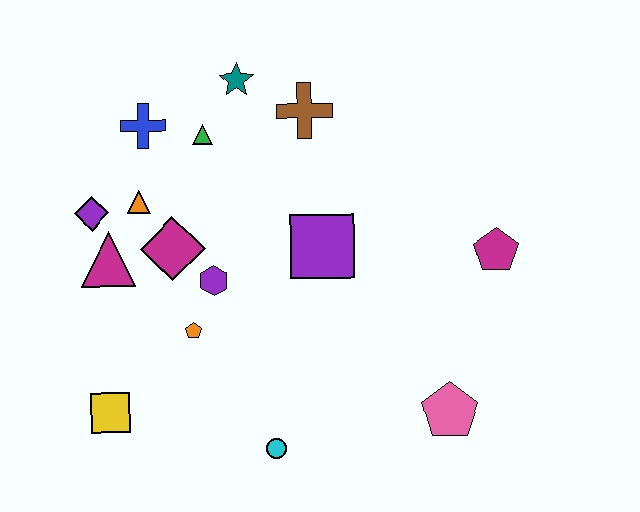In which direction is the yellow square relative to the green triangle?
The yellow square is below the green triangle.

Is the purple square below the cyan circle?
No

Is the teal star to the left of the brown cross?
Yes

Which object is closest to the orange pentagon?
The purple hexagon is closest to the orange pentagon.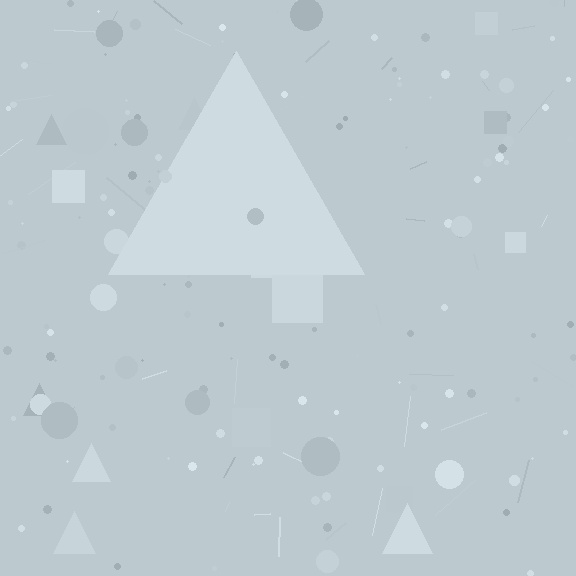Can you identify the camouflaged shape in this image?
The camouflaged shape is a triangle.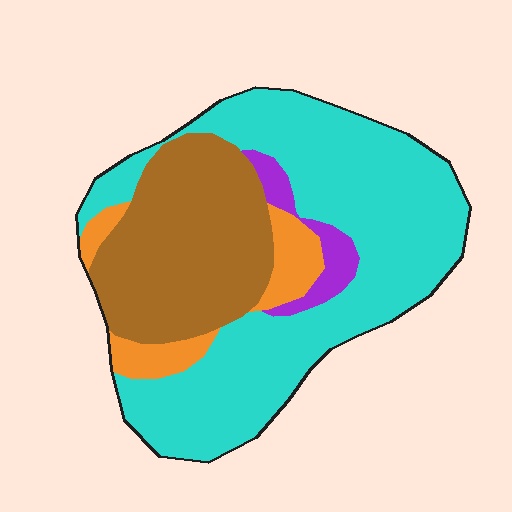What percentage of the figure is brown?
Brown takes up about one third (1/3) of the figure.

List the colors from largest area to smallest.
From largest to smallest: cyan, brown, orange, purple.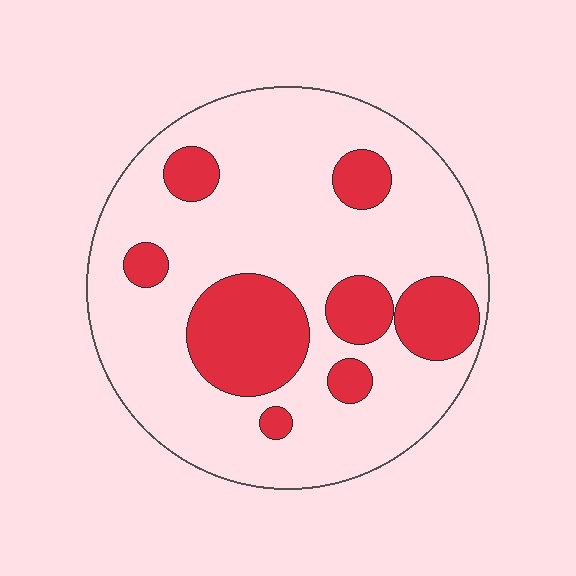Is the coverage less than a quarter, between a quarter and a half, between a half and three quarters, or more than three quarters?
Less than a quarter.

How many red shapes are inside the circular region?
8.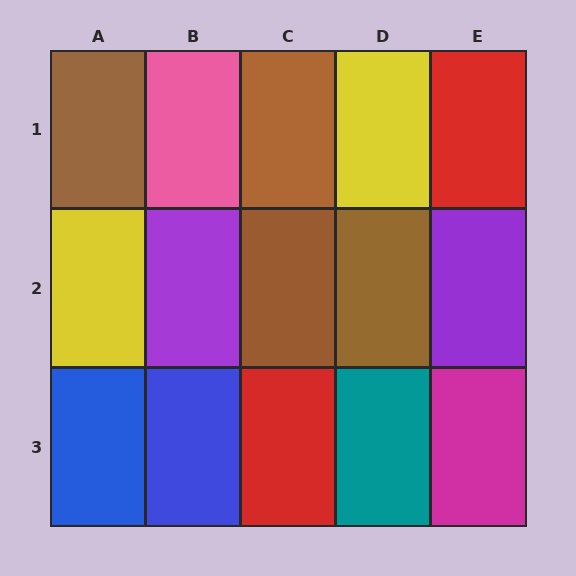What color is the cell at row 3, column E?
Magenta.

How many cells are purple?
2 cells are purple.